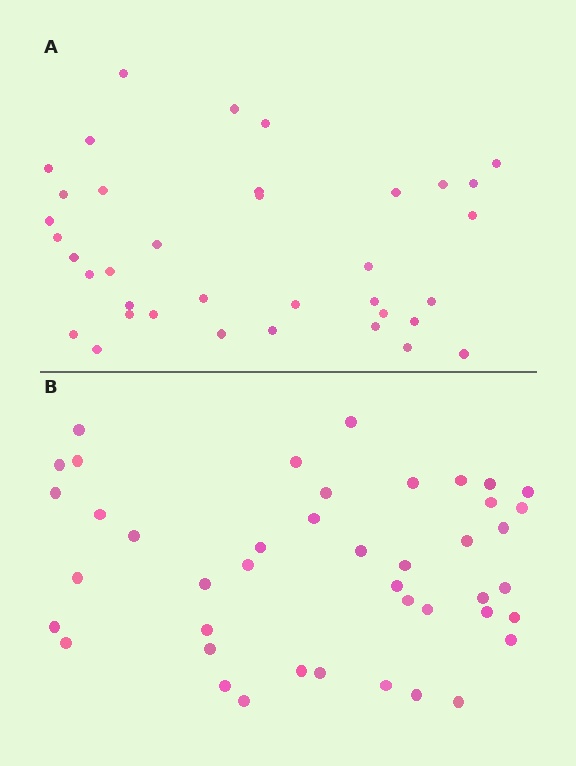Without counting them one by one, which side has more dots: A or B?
Region B (the bottom region) has more dots.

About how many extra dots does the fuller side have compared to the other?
Region B has about 6 more dots than region A.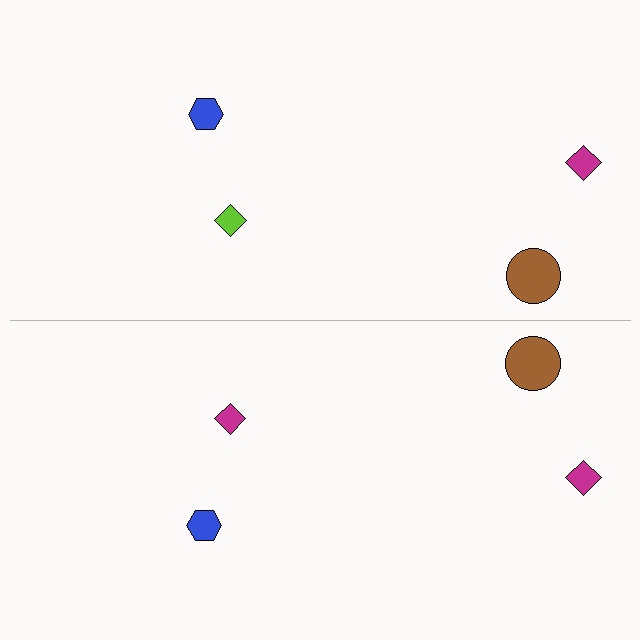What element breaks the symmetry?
The magenta diamond on the bottom side breaks the symmetry — its mirror counterpart is lime.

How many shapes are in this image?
There are 8 shapes in this image.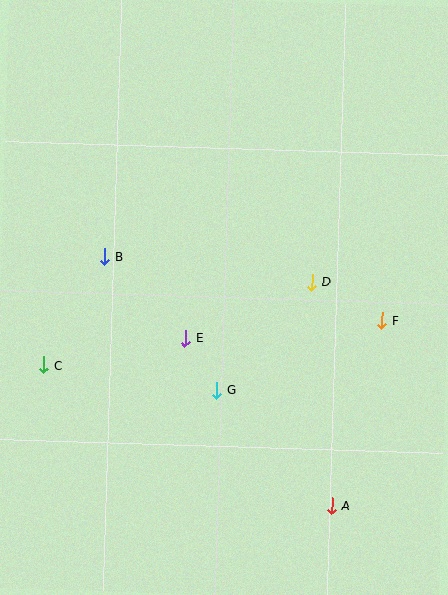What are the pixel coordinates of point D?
Point D is at (312, 282).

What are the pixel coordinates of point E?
Point E is at (185, 338).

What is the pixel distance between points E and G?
The distance between E and G is 61 pixels.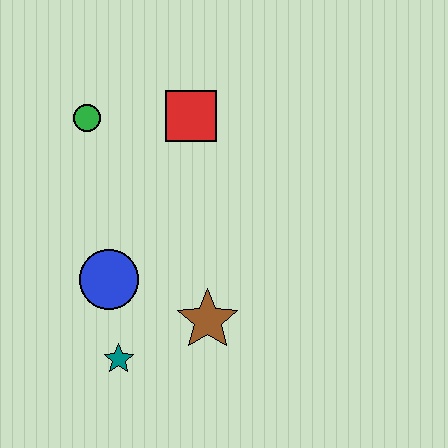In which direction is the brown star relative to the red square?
The brown star is below the red square.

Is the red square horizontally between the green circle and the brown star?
Yes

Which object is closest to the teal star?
The blue circle is closest to the teal star.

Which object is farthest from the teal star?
The red square is farthest from the teal star.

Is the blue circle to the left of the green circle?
No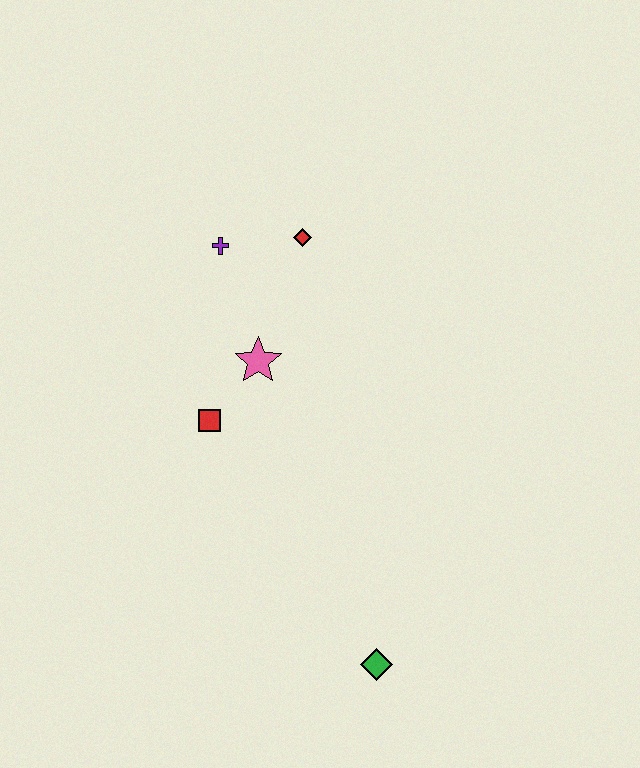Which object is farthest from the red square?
The green diamond is farthest from the red square.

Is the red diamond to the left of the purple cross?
No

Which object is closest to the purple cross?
The red diamond is closest to the purple cross.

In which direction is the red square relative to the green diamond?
The red square is above the green diamond.